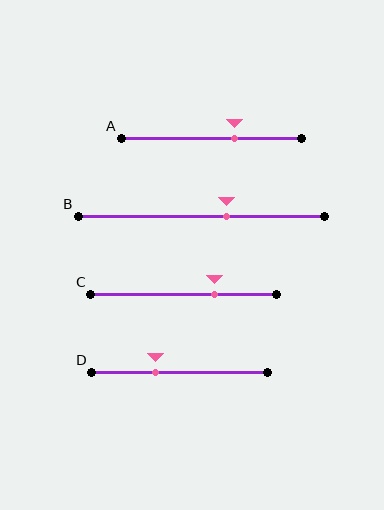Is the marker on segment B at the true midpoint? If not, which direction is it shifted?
No, the marker on segment B is shifted to the right by about 10% of the segment length.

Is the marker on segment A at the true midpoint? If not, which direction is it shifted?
No, the marker on segment A is shifted to the right by about 13% of the segment length.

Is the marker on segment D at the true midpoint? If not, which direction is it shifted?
No, the marker on segment D is shifted to the left by about 13% of the segment length.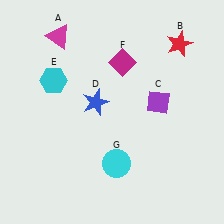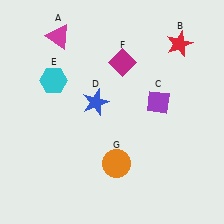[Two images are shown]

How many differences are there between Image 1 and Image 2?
There is 1 difference between the two images.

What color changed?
The circle (G) changed from cyan in Image 1 to orange in Image 2.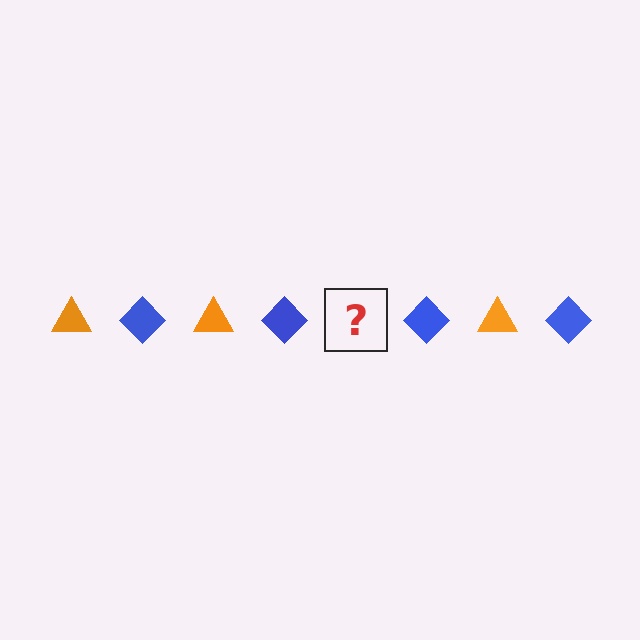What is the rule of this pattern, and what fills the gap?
The rule is that the pattern alternates between orange triangle and blue diamond. The gap should be filled with an orange triangle.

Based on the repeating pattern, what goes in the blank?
The blank should be an orange triangle.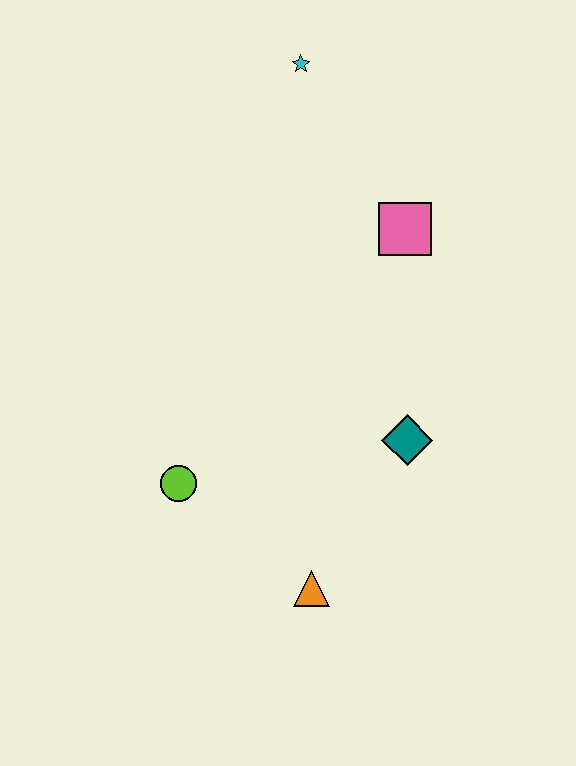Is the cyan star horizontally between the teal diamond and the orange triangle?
No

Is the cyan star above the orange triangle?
Yes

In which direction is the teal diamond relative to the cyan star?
The teal diamond is below the cyan star.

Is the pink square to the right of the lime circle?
Yes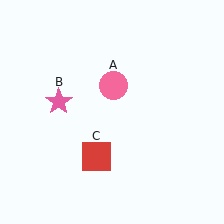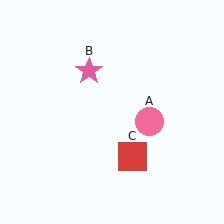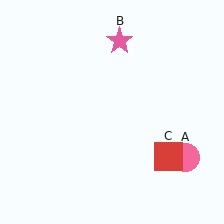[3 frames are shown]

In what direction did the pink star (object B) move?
The pink star (object B) moved up and to the right.